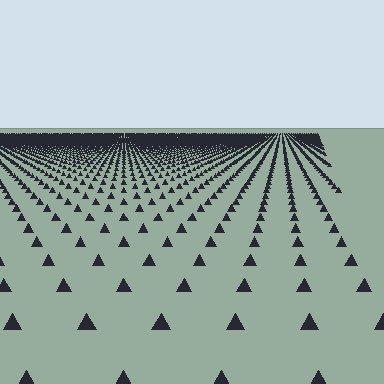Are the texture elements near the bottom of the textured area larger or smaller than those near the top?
Larger. Near the bottom, elements are closer to the viewer and appear at a bigger on-screen size.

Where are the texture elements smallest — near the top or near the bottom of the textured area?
Near the top.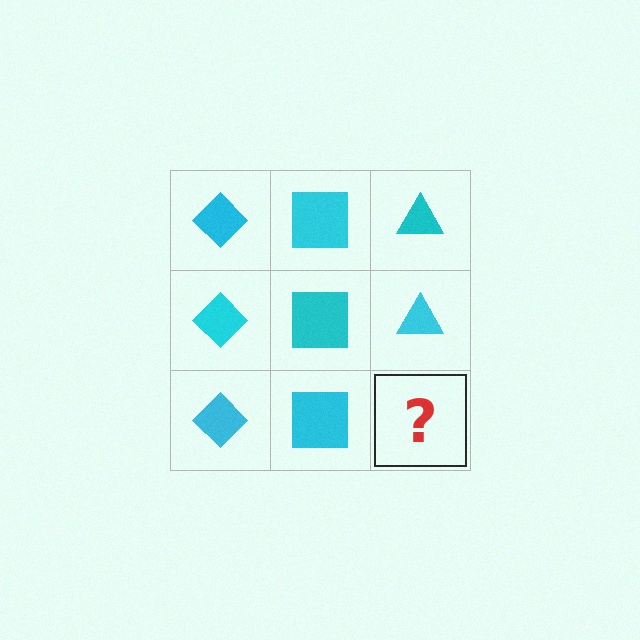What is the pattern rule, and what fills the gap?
The rule is that each column has a consistent shape. The gap should be filled with a cyan triangle.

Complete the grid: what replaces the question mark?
The question mark should be replaced with a cyan triangle.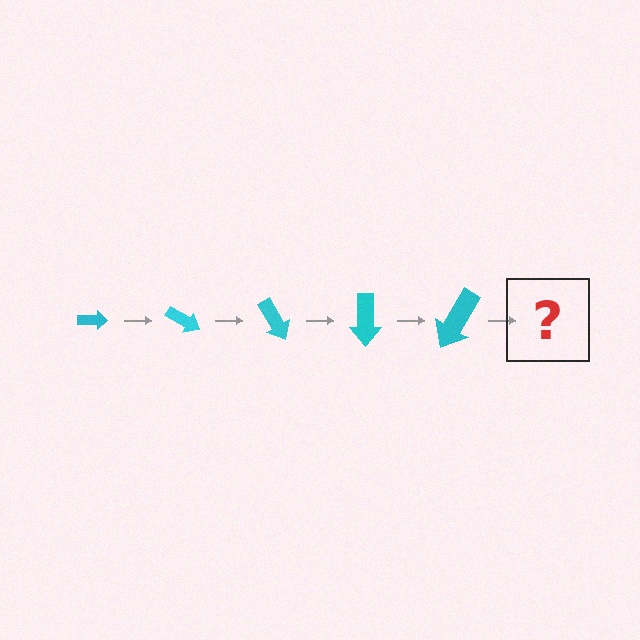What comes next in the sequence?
The next element should be an arrow, larger than the previous one and rotated 150 degrees from the start.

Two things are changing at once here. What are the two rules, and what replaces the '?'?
The two rules are that the arrow grows larger each step and it rotates 30 degrees each step. The '?' should be an arrow, larger than the previous one and rotated 150 degrees from the start.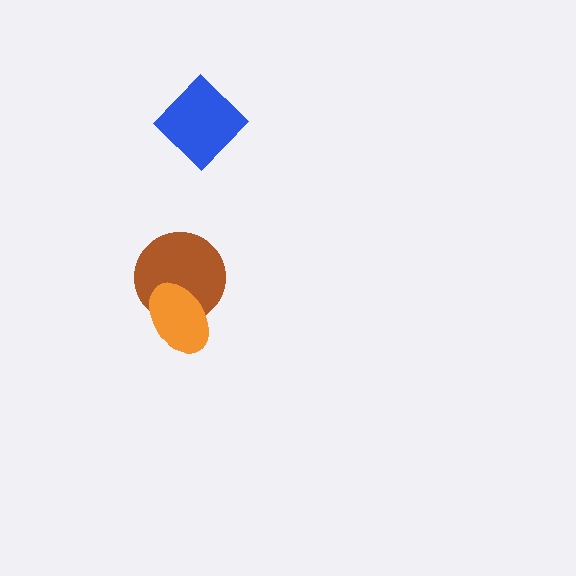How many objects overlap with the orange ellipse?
1 object overlaps with the orange ellipse.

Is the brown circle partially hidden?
Yes, it is partially covered by another shape.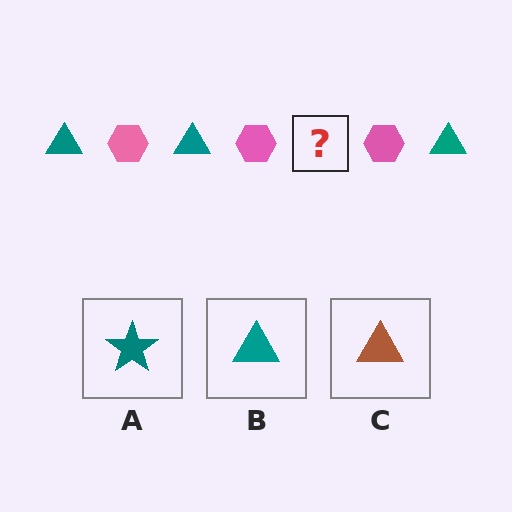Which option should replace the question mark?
Option B.